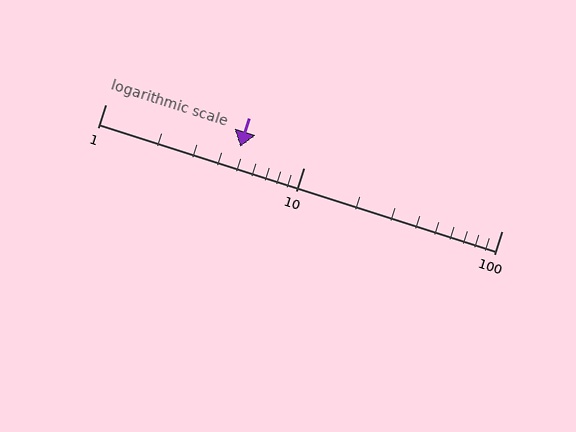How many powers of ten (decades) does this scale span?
The scale spans 2 decades, from 1 to 100.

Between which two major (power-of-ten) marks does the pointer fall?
The pointer is between 1 and 10.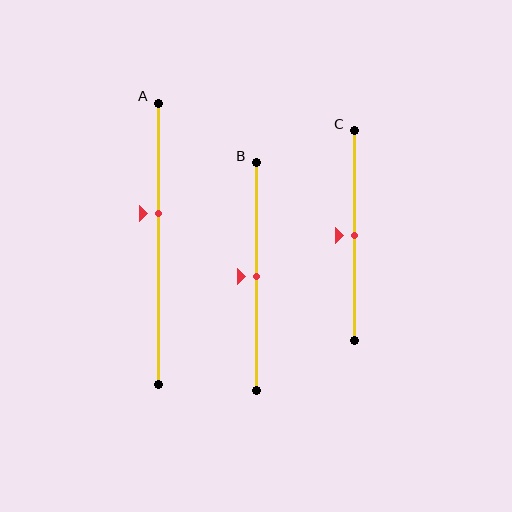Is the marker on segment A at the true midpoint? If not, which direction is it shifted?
No, the marker on segment A is shifted upward by about 11% of the segment length.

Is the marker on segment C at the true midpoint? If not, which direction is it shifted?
Yes, the marker on segment C is at the true midpoint.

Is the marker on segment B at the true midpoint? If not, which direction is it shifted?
Yes, the marker on segment B is at the true midpoint.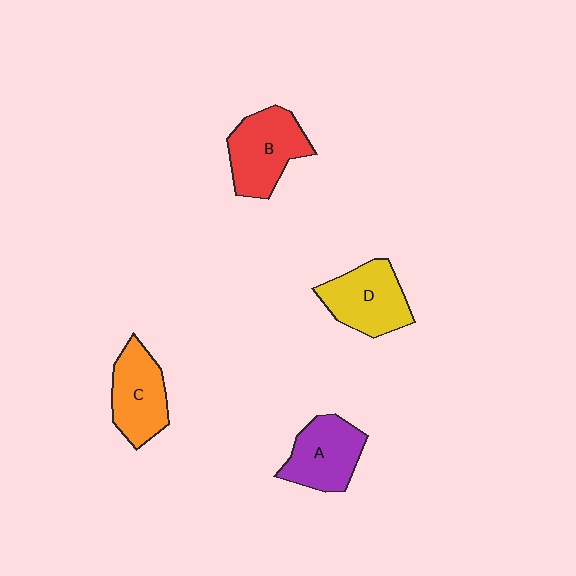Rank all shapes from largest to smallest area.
From largest to smallest: B (red), D (yellow), A (purple), C (orange).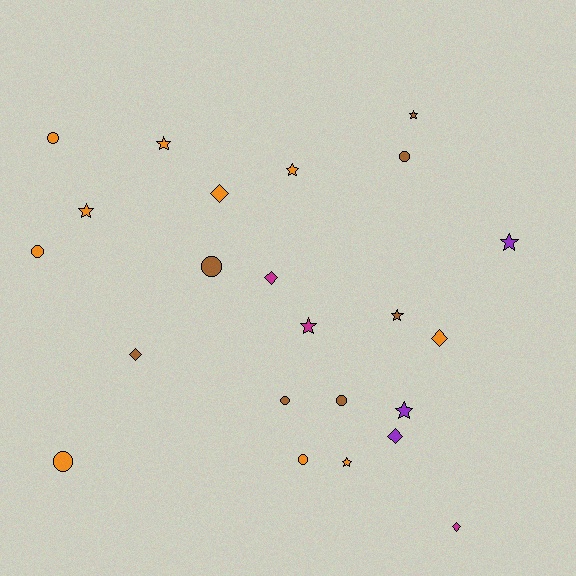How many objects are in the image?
There are 23 objects.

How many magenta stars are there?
There is 1 magenta star.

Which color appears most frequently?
Orange, with 10 objects.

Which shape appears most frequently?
Star, with 9 objects.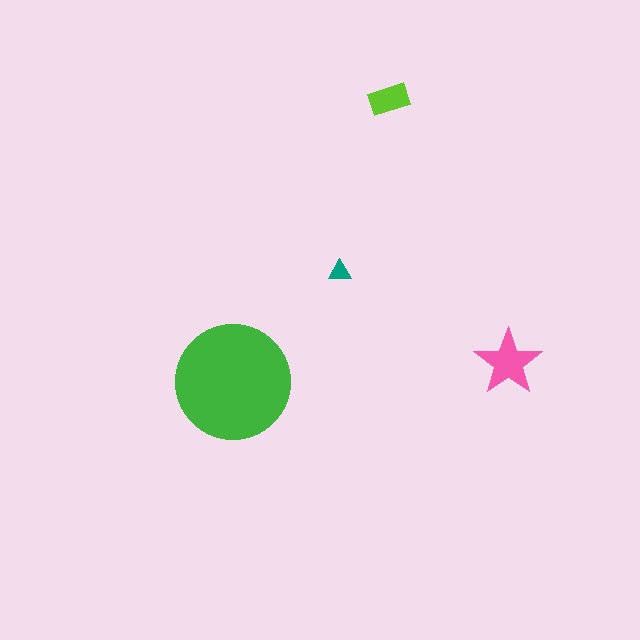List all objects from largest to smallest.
The green circle, the pink star, the lime rectangle, the teal triangle.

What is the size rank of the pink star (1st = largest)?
2nd.